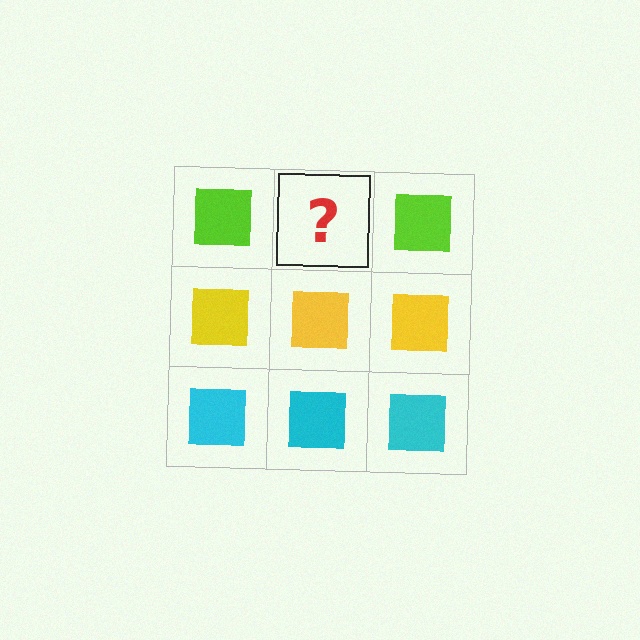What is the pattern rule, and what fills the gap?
The rule is that each row has a consistent color. The gap should be filled with a lime square.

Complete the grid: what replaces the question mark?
The question mark should be replaced with a lime square.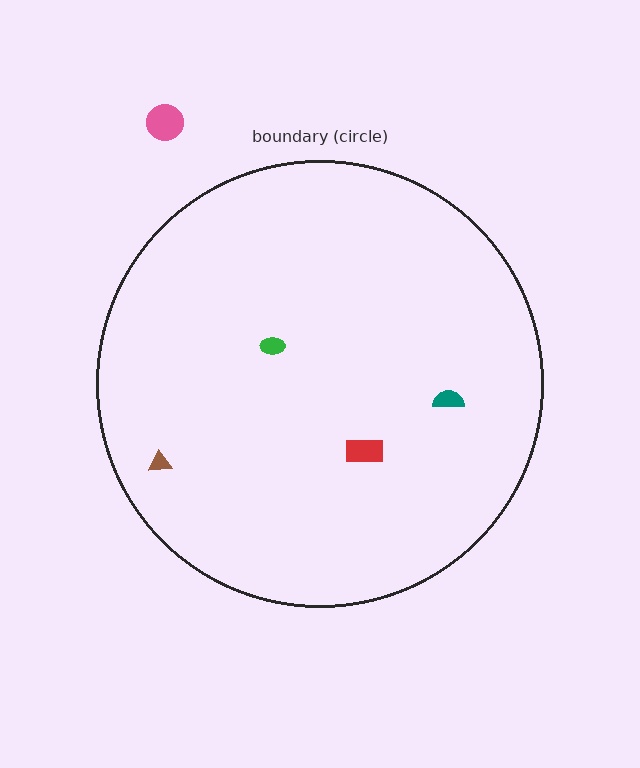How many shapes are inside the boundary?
4 inside, 1 outside.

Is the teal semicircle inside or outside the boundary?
Inside.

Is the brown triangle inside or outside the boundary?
Inside.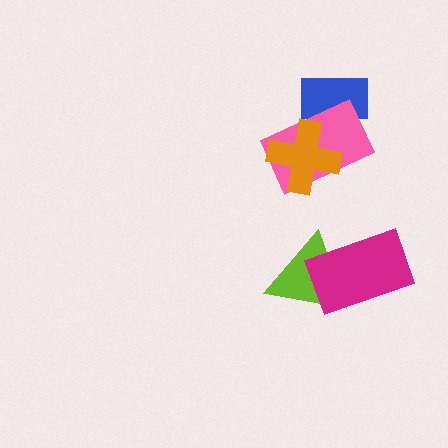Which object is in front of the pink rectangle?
The orange cross is in front of the pink rectangle.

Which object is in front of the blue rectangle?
The pink rectangle is in front of the blue rectangle.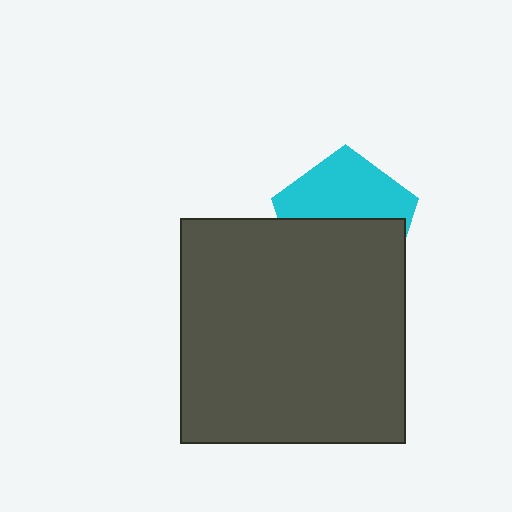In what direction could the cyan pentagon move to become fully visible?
The cyan pentagon could move up. That would shift it out from behind the dark gray square entirely.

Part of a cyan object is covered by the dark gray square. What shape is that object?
It is a pentagon.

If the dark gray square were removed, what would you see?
You would see the complete cyan pentagon.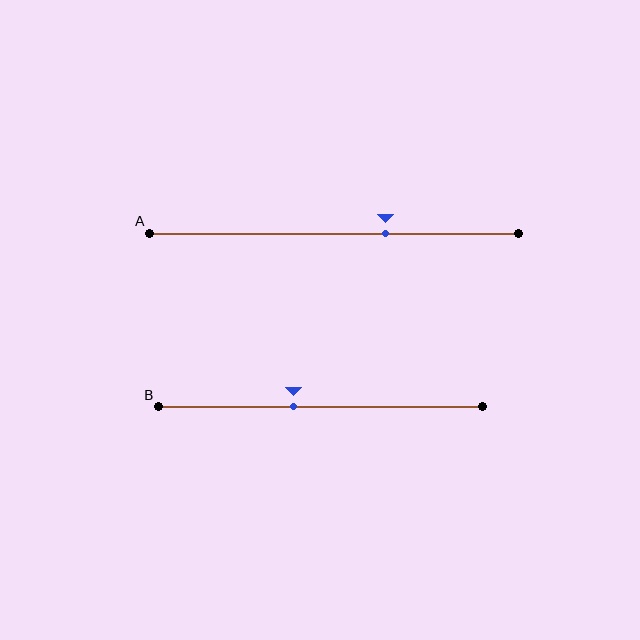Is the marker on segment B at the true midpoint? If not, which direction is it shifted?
No, the marker on segment B is shifted to the left by about 8% of the segment length.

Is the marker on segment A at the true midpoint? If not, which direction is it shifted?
No, the marker on segment A is shifted to the right by about 14% of the segment length.